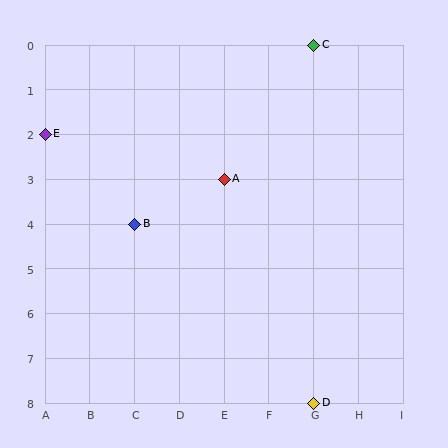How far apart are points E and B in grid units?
Points E and B are 2 columns and 2 rows apart (about 2.8 grid units diagonally).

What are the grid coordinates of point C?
Point C is at grid coordinates (G, 0).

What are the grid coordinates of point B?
Point B is at grid coordinates (C, 4).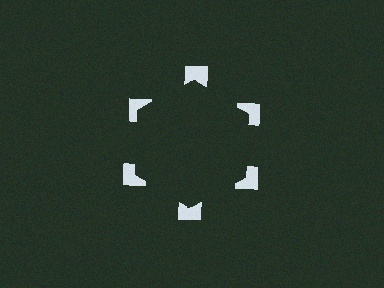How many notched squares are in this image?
There are 6 — one at each vertex of the illusory hexagon.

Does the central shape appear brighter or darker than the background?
It typically appears slightly darker than the background, even though no actual brightness change is drawn.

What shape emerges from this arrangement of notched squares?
An illusory hexagon — its edges are inferred from the aligned wedge cuts in the notched squares, not physically drawn.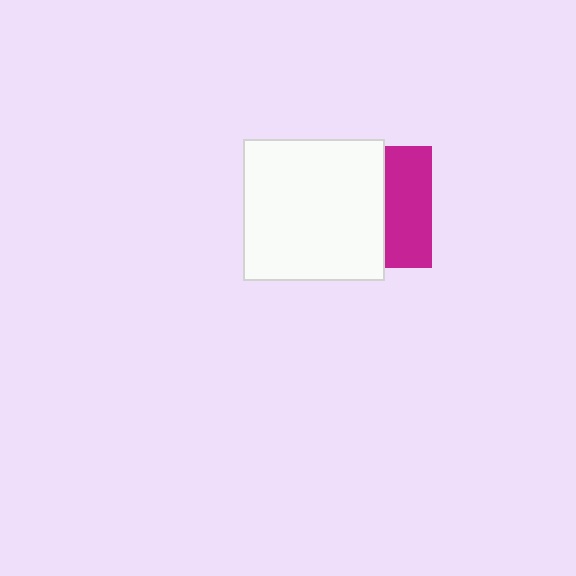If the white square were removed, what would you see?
You would see the complete magenta square.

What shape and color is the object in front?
The object in front is a white square.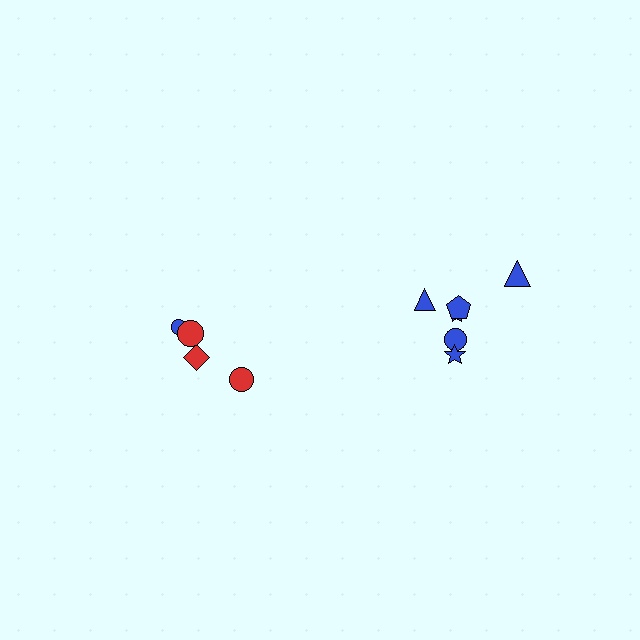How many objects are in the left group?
There are 4 objects.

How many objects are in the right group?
There are 6 objects.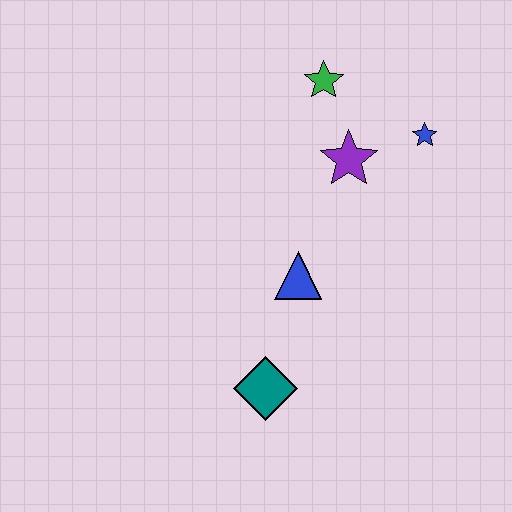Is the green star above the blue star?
Yes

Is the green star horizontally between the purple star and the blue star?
No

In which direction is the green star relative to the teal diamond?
The green star is above the teal diamond.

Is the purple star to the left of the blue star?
Yes